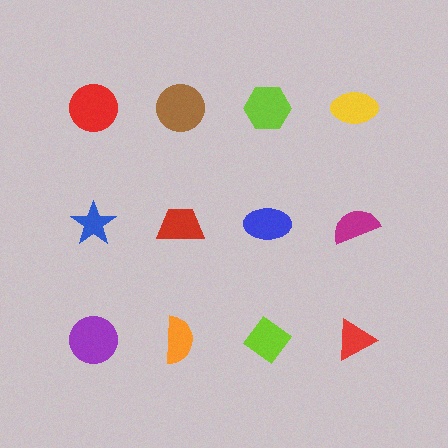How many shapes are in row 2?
4 shapes.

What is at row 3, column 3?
A lime diamond.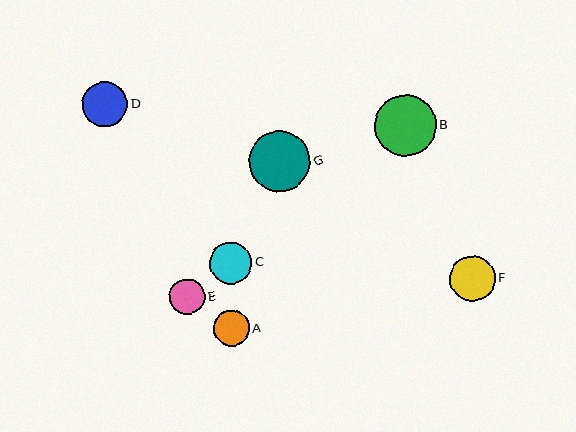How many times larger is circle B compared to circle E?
Circle B is approximately 1.7 times the size of circle E.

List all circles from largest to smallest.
From largest to smallest: B, G, D, F, C, A, E.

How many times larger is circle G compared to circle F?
Circle G is approximately 1.4 times the size of circle F.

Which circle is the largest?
Circle B is the largest with a size of approximately 61 pixels.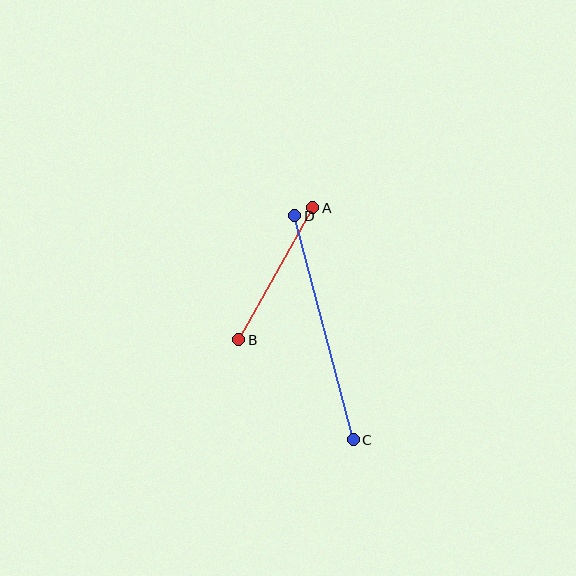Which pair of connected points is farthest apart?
Points C and D are farthest apart.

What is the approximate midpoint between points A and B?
The midpoint is at approximately (276, 274) pixels.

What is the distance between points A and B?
The distance is approximately 152 pixels.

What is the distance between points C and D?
The distance is approximately 231 pixels.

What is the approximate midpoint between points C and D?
The midpoint is at approximately (324, 328) pixels.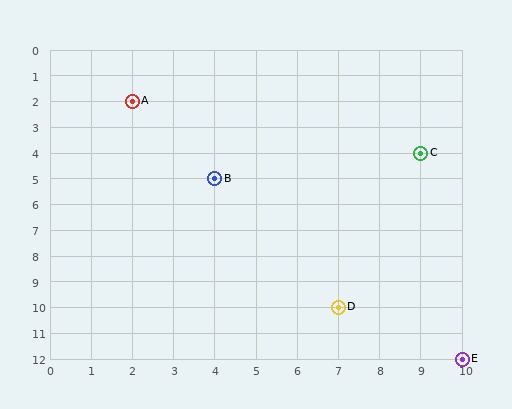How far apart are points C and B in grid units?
Points C and B are 5 columns and 1 row apart (about 5.1 grid units diagonally).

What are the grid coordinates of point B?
Point B is at grid coordinates (4, 5).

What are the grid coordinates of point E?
Point E is at grid coordinates (10, 12).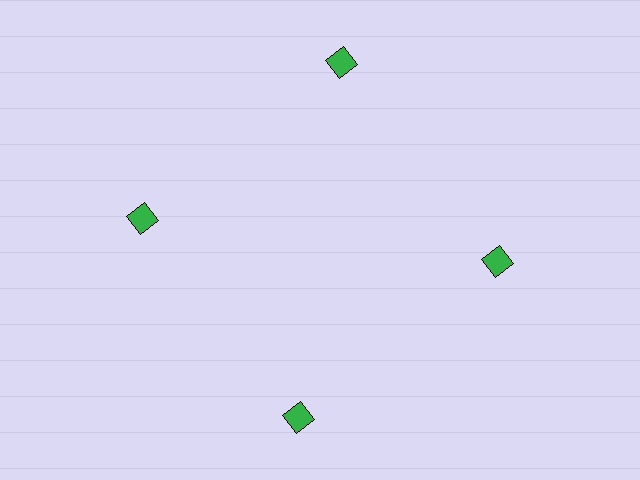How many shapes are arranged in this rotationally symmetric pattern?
There are 4 shapes, arranged in 4 groups of 1.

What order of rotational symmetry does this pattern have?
This pattern has 4-fold rotational symmetry.